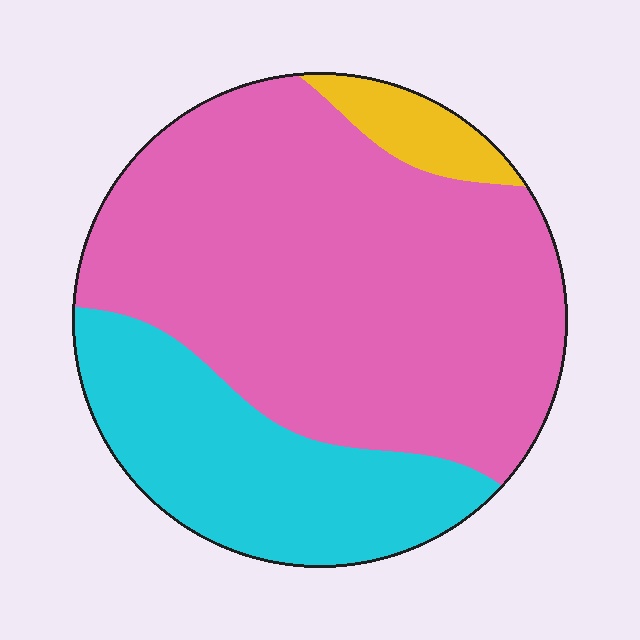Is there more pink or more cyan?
Pink.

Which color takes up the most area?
Pink, at roughly 65%.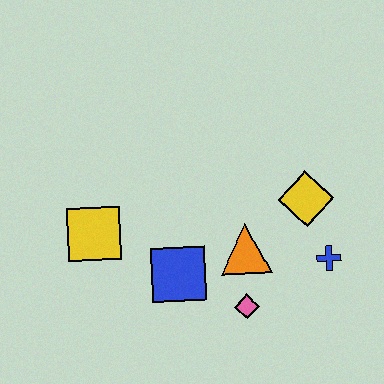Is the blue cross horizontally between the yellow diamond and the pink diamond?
No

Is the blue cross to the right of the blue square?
Yes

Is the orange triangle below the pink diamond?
No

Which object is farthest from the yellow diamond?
The yellow square is farthest from the yellow diamond.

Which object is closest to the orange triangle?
The pink diamond is closest to the orange triangle.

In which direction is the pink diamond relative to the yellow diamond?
The pink diamond is below the yellow diamond.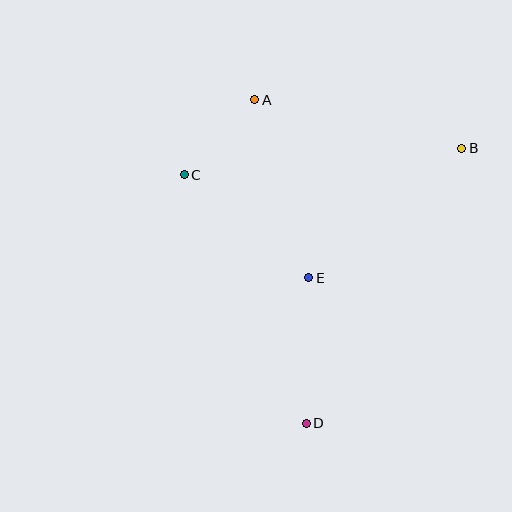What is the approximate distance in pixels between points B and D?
The distance between B and D is approximately 316 pixels.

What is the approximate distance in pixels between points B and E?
The distance between B and E is approximately 201 pixels.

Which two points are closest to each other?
Points A and C are closest to each other.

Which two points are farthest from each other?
Points A and D are farthest from each other.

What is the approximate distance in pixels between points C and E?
The distance between C and E is approximately 161 pixels.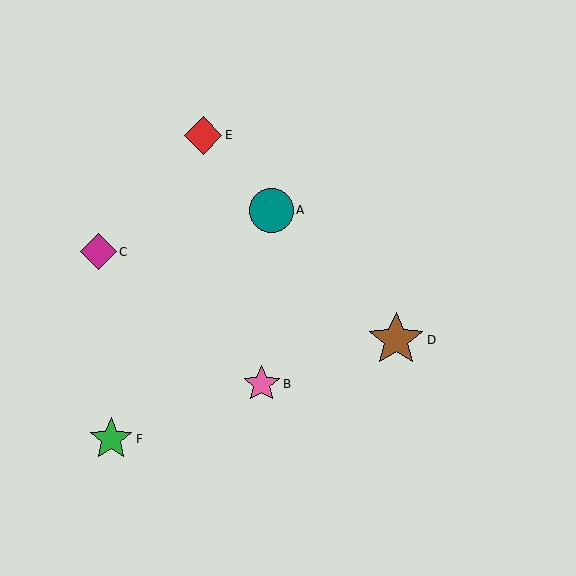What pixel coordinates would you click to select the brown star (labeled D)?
Click at (396, 340) to select the brown star D.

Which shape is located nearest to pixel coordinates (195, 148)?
The red diamond (labeled E) at (203, 135) is nearest to that location.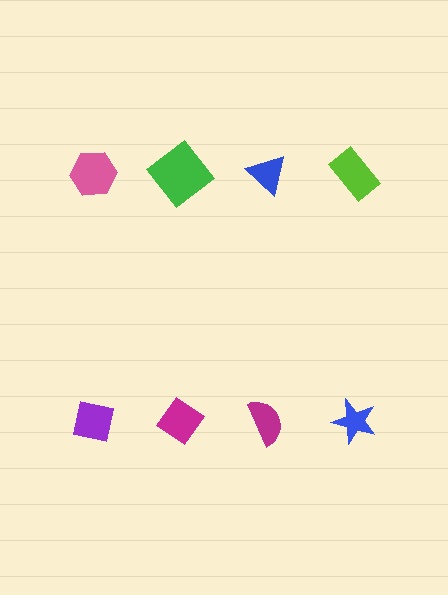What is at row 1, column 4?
A lime rectangle.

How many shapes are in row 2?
4 shapes.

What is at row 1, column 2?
A green diamond.